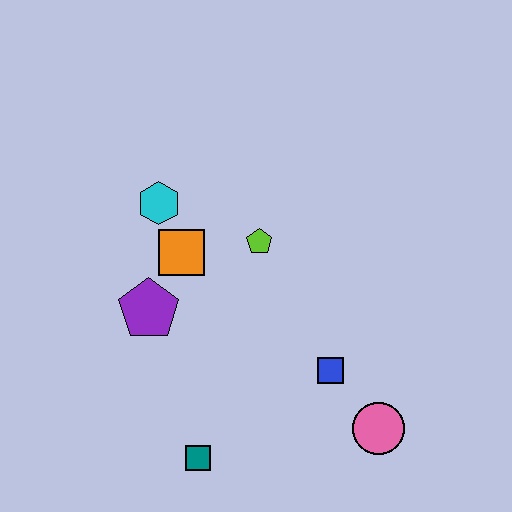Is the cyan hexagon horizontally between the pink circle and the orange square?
No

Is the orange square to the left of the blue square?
Yes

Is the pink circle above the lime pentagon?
No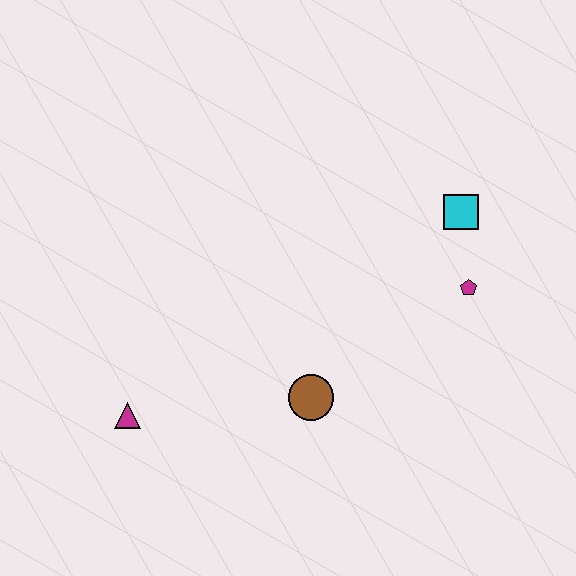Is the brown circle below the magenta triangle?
No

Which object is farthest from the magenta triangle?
The cyan square is farthest from the magenta triangle.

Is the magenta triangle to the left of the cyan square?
Yes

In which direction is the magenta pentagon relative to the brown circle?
The magenta pentagon is to the right of the brown circle.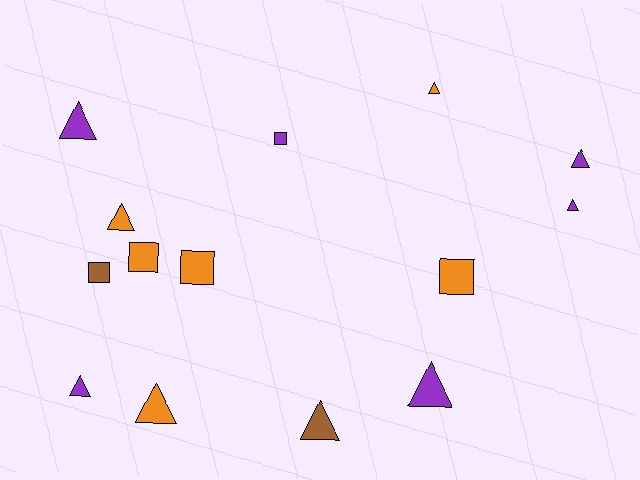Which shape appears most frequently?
Triangle, with 9 objects.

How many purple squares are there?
There is 1 purple square.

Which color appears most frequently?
Orange, with 6 objects.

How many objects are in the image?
There are 14 objects.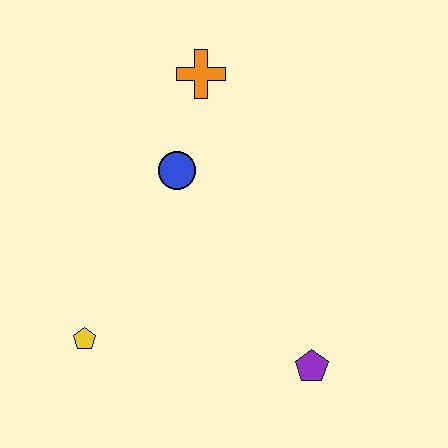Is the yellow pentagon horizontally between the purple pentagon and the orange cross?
No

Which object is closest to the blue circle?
The orange cross is closest to the blue circle.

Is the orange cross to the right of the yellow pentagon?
Yes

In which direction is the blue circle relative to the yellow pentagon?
The blue circle is above the yellow pentagon.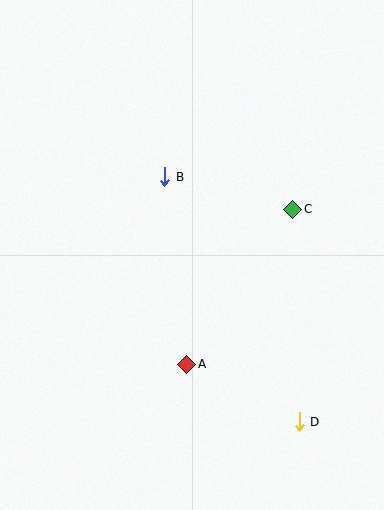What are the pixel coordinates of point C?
Point C is at (293, 209).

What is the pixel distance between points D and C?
The distance between D and C is 213 pixels.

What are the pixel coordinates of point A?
Point A is at (187, 364).